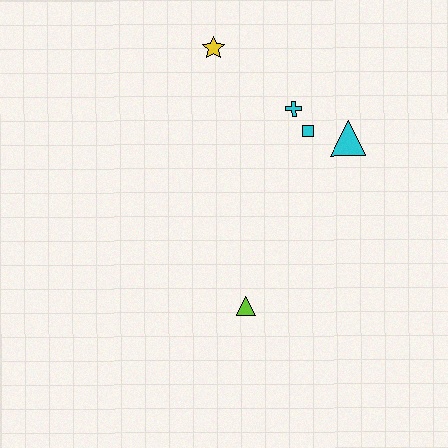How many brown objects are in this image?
There are no brown objects.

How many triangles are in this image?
There are 2 triangles.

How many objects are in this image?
There are 5 objects.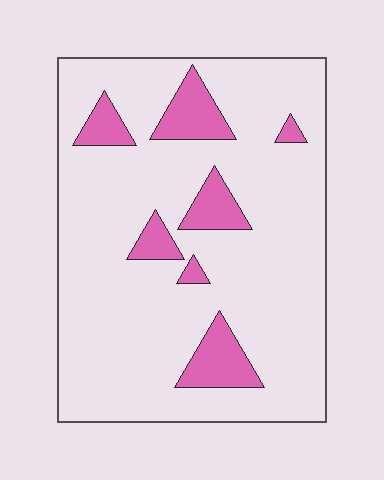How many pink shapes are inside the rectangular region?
7.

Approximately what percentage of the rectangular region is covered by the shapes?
Approximately 15%.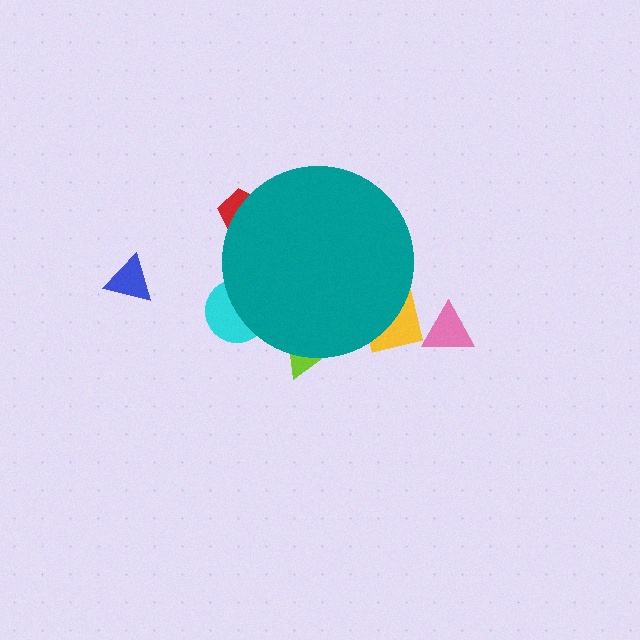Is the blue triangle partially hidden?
No, the blue triangle is fully visible.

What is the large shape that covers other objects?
A teal circle.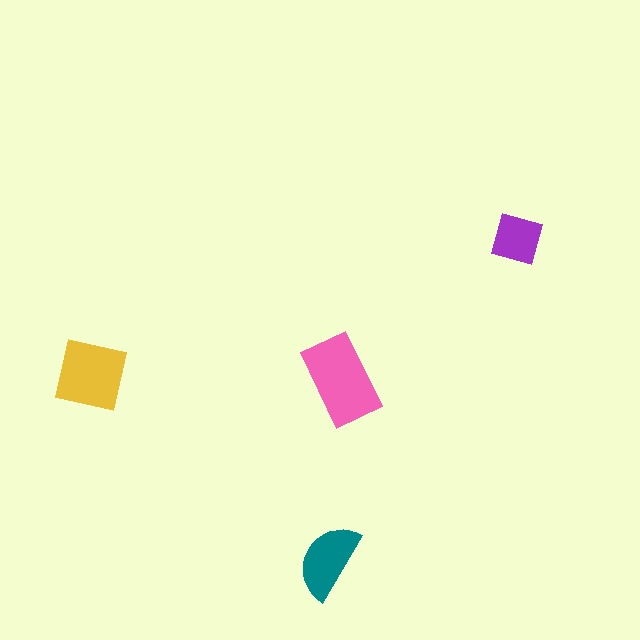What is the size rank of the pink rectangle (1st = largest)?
1st.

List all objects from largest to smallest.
The pink rectangle, the yellow square, the teal semicircle, the purple square.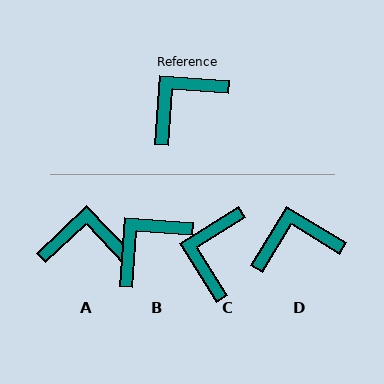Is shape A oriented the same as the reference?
No, it is off by about 43 degrees.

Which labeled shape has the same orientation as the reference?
B.